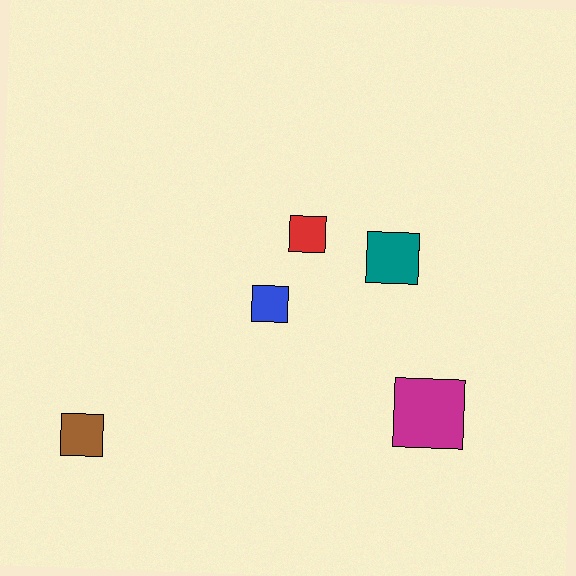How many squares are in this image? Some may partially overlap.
There are 5 squares.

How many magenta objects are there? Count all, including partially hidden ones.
There is 1 magenta object.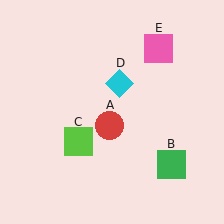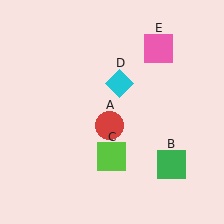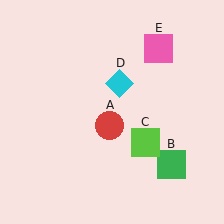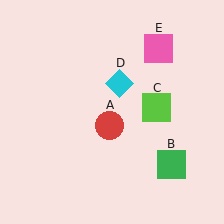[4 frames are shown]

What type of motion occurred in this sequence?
The lime square (object C) rotated counterclockwise around the center of the scene.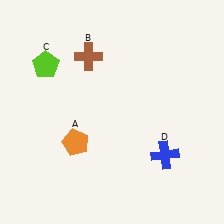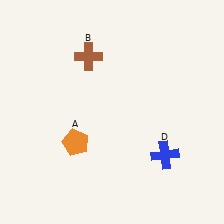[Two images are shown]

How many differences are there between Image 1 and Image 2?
There is 1 difference between the two images.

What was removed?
The lime pentagon (C) was removed in Image 2.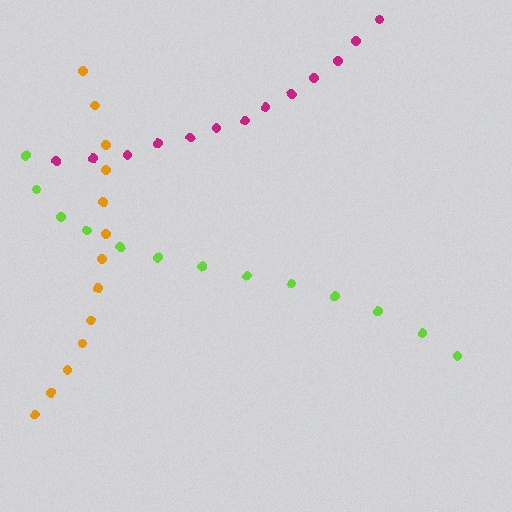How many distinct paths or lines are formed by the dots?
There are 3 distinct paths.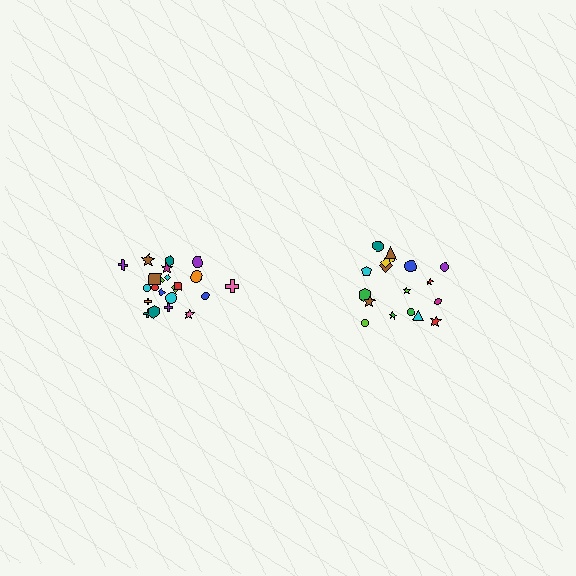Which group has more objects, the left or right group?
The left group.